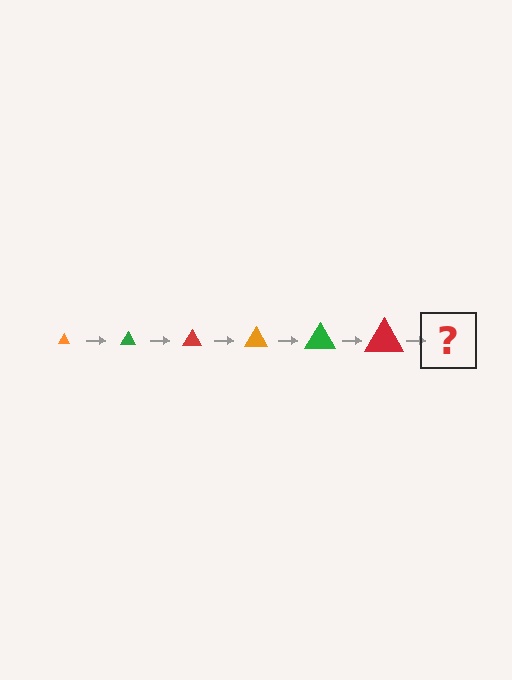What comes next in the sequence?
The next element should be an orange triangle, larger than the previous one.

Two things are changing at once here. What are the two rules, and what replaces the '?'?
The two rules are that the triangle grows larger each step and the color cycles through orange, green, and red. The '?' should be an orange triangle, larger than the previous one.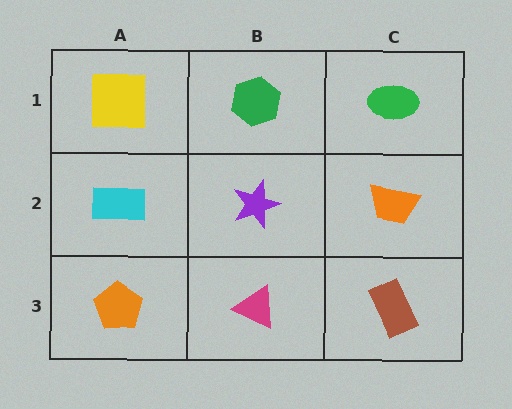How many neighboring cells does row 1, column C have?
2.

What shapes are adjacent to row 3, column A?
A cyan rectangle (row 2, column A), a magenta triangle (row 3, column B).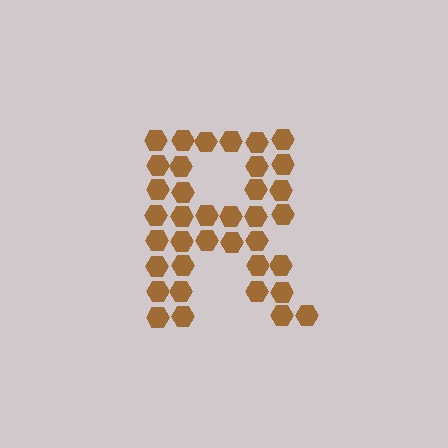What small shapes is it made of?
It is made of small hexagons.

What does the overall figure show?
The overall figure shows the letter R.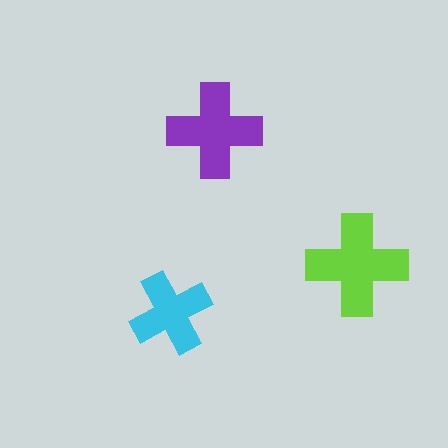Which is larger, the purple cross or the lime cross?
The lime one.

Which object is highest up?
The purple cross is topmost.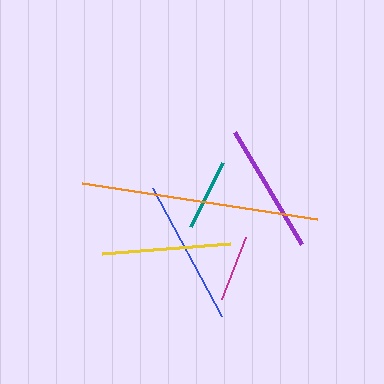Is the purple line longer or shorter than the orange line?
The orange line is longer than the purple line.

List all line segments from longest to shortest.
From longest to shortest: orange, blue, purple, yellow, teal, magenta.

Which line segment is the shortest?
The magenta line is the shortest at approximately 66 pixels.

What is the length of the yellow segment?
The yellow segment is approximately 128 pixels long.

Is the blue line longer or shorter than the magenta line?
The blue line is longer than the magenta line.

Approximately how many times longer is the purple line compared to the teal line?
The purple line is approximately 1.8 times the length of the teal line.